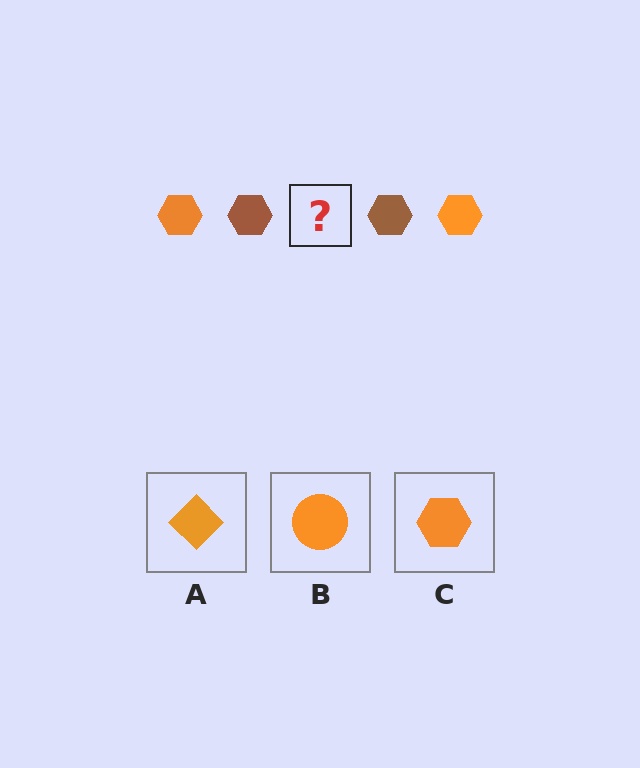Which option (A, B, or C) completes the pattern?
C.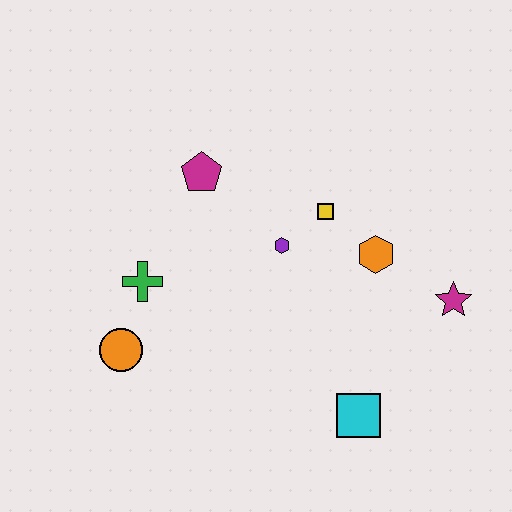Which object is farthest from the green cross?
The magenta star is farthest from the green cross.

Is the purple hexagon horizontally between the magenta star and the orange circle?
Yes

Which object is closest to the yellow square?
The purple hexagon is closest to the yellow square.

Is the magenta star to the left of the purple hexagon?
No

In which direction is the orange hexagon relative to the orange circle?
The orange hexagon is to the right of the orange circle.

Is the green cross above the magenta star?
Yes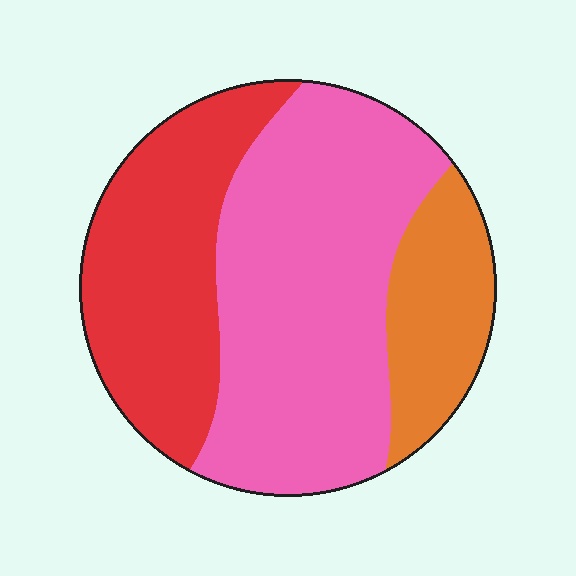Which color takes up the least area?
Orange, at roughly 15%.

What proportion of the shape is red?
Red takes up about one third (1/3) of the shape.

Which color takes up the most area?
Pink, at roughly 50%.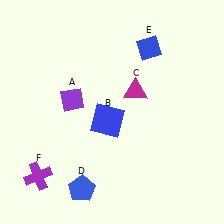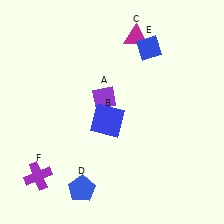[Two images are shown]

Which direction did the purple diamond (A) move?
The purple diamond (A) moved right.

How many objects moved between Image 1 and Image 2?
2 objects moved between the two images.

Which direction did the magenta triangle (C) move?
The magenta triangle (C) moved up.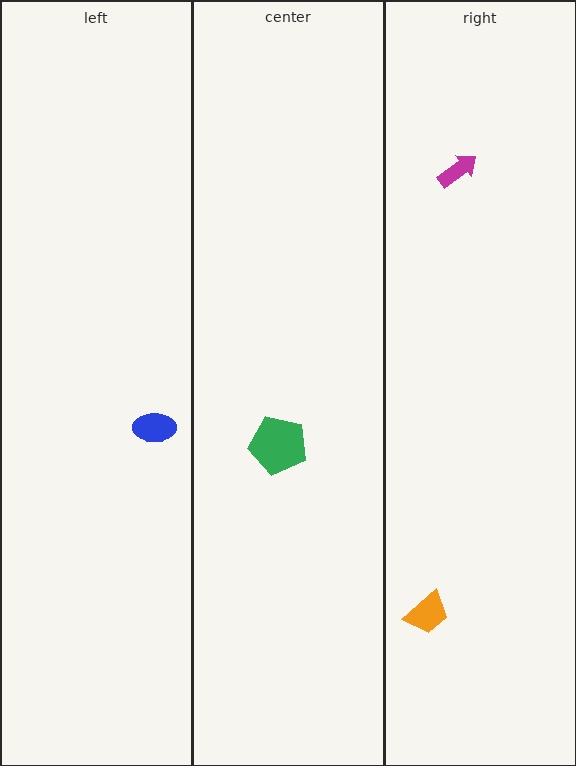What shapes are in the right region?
The orange trapezoid, the magenta arrow.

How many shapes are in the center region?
1.